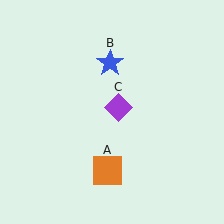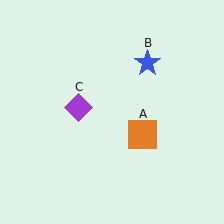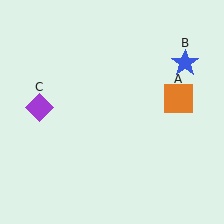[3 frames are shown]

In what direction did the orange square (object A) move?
The orange square (object A) moved up and to the right.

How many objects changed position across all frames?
3 objects changed position: orange square (object A), blue star (object B), purple diamond (object C).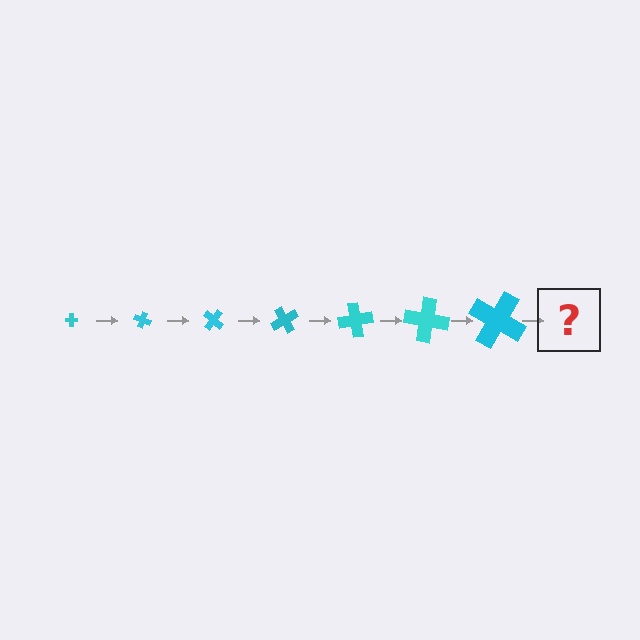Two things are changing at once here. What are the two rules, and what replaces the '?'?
The two rules are that the cross grows larger each step and it rotates 20 degrees each step. The '?' should be a cross, larger than the previous one and rotated 140 degrees from the start.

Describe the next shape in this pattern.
It should be a cross, larger than the previous one and rotated 140 degrees from the start.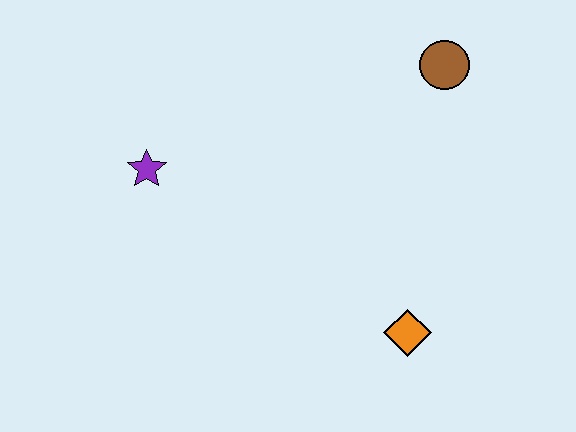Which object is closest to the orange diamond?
The brown circle is closest to the orange diamond.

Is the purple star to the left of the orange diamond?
Yes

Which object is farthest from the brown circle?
The purple star is farthest from the brown circle.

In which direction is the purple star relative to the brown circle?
The purple star is to the left of the brown circle.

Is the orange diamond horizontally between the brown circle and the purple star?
Yes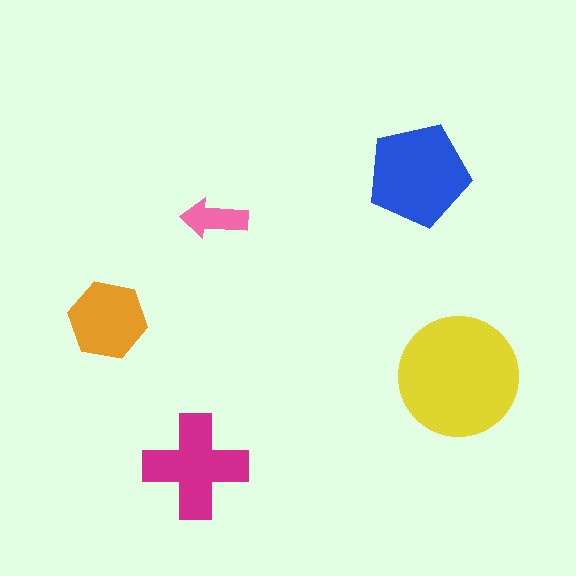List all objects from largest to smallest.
The yellow circle, the blue pentagon, the magenta cross, the orange hexagon, the pink arrow.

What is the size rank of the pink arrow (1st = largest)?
5th.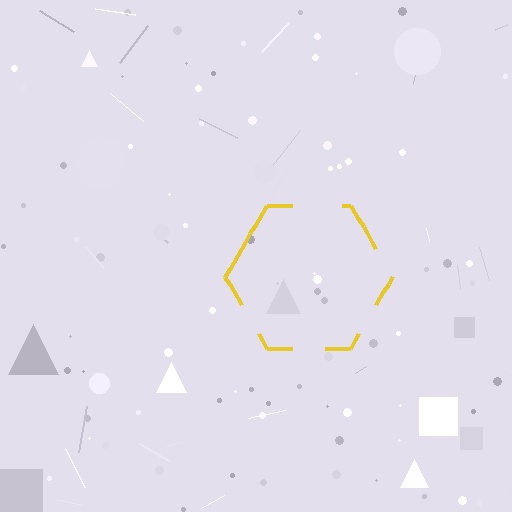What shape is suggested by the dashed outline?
The dashed outline suggests a hexagon.